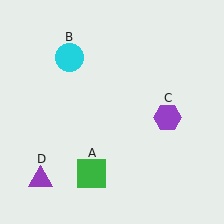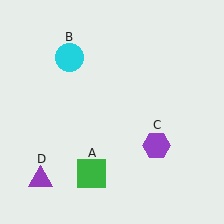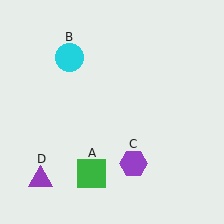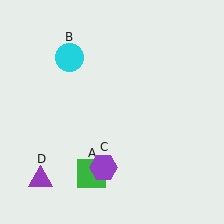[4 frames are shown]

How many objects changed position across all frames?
1 object changed position: purple hexagon (object C).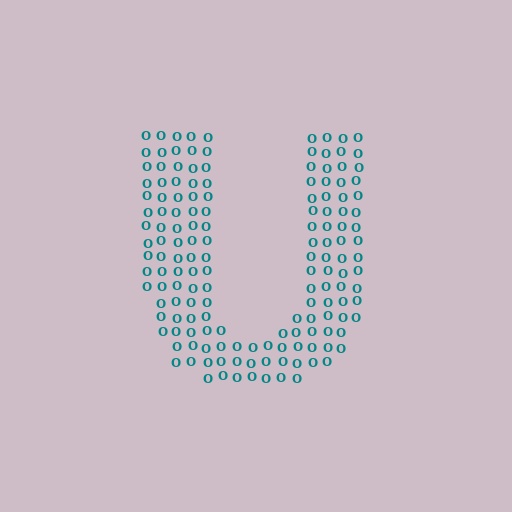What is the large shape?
The large shape is the letter U.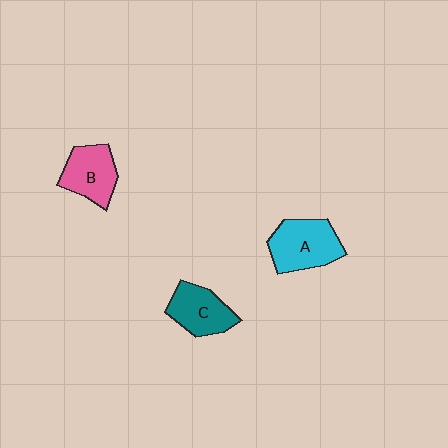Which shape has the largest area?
Shape A (cyan).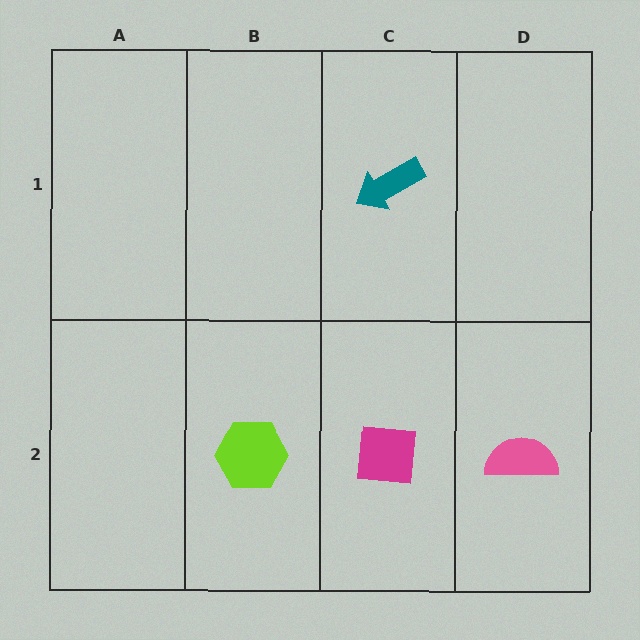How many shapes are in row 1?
1 shape.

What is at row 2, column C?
A magenta square.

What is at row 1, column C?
A teal arrow.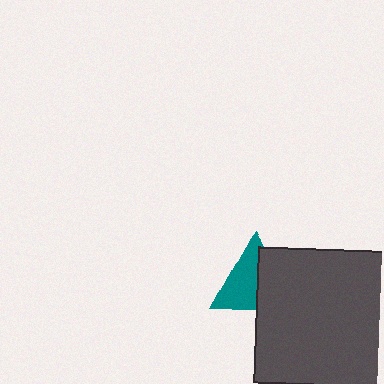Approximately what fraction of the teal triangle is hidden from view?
Roughly 45% of the teal triangle is hidden behind the dark gray square.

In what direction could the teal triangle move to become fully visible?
The teal triangle could move left. That would shift it out from behind the dark gray square entirely.